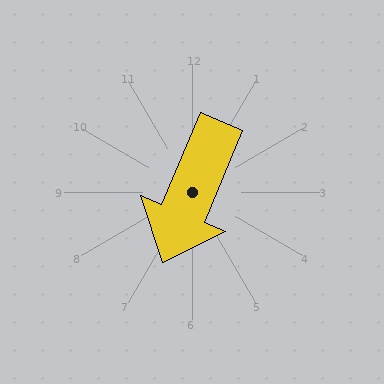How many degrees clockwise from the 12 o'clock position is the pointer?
Approximately 203 degrees.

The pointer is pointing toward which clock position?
Roughly 7 o'clock.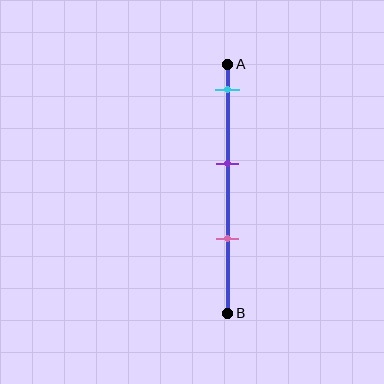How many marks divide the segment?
There are 3 marks dividing the segment.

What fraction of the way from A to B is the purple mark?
The purple mark is approximately 40% (0.4) of the way from A to B.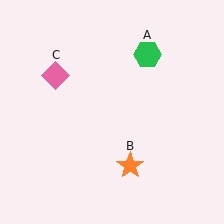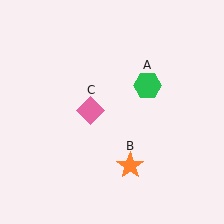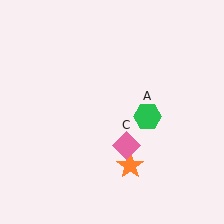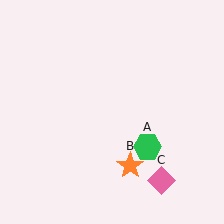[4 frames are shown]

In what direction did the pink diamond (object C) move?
The pink diamond (object C) moved down and to the right.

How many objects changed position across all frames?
2 objects changed position: green hexagon (object A), pink diamond (object C).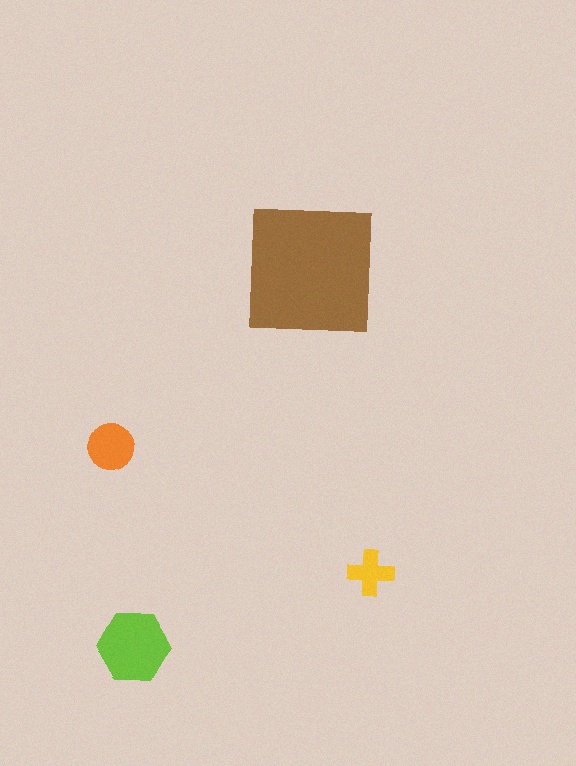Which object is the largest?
The brown square.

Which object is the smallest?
The yellow cross.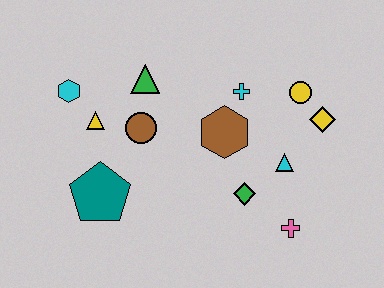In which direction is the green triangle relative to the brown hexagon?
The green triangle is to the left of the brown hexagon.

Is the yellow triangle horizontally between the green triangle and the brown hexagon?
No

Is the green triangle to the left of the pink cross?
Yes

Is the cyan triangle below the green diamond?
No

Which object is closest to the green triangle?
The brown circle is closest to the green triangle.